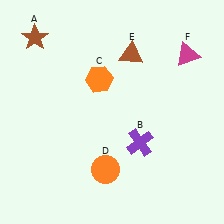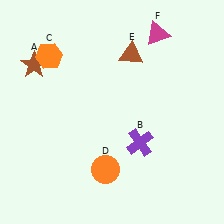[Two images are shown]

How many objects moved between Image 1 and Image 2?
3 objects moved between the two images.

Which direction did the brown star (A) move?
The brown star (A) moved down.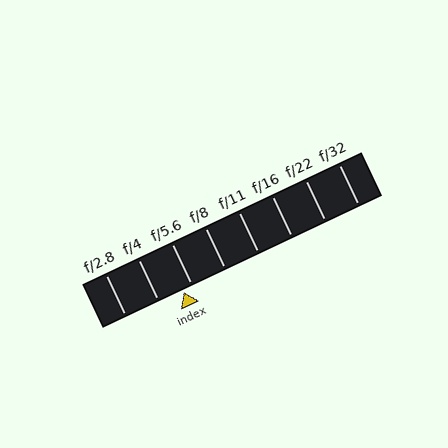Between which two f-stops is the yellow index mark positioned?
The index mark is between f/4 and f/5.6.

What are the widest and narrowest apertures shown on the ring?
The widest aperture shown is f/2.8 and the narrowest is f/32.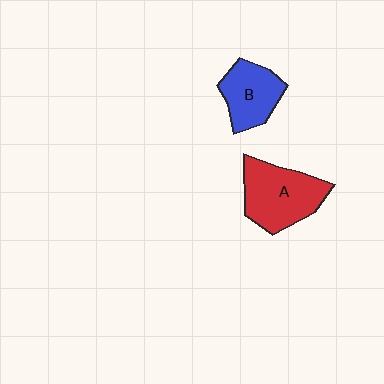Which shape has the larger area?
Shape A (red).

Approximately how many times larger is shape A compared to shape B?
Approximately 1.4 times.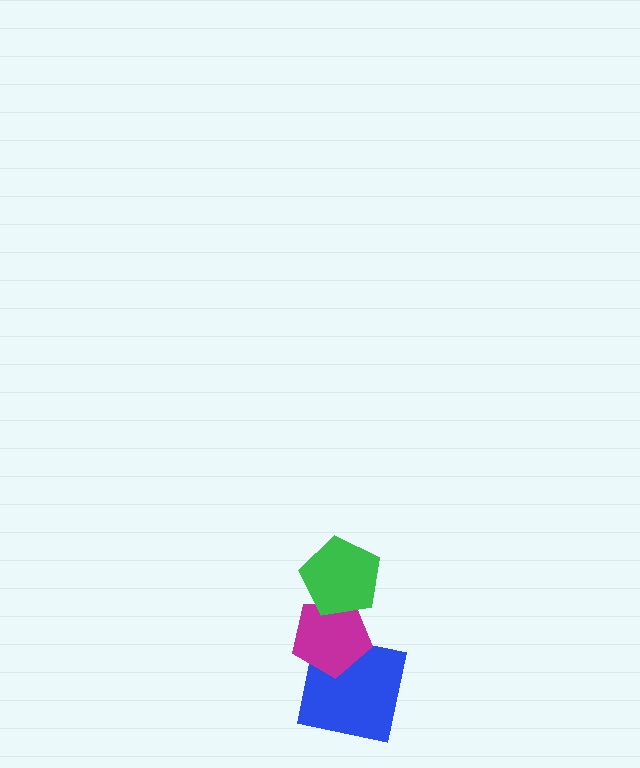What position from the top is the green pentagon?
The green pentagon is 1st from the top.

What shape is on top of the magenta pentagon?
The green pentagon is on top of the magenta pentagon.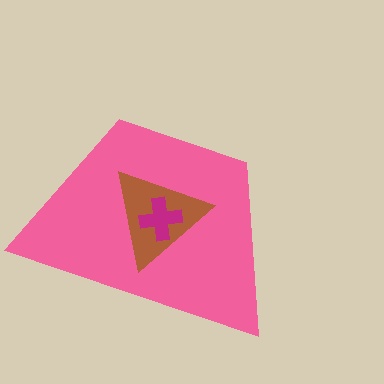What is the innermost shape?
The magenta cross.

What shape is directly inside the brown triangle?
The magenta cross.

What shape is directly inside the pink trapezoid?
The brown triangle.